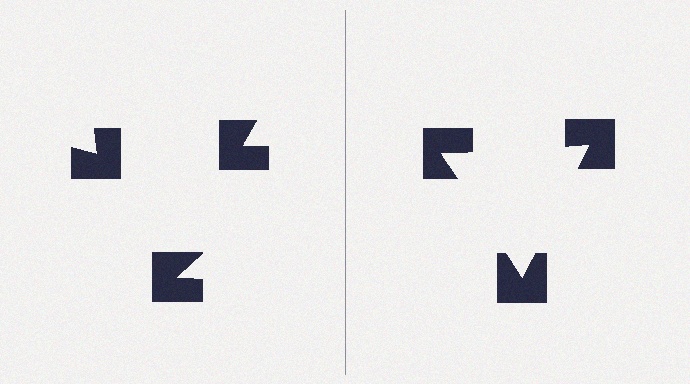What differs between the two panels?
The notched squares are positioned identically on both sides; only the wedge orientations differ. On the right they align to a triangle; on the left they are misaligned.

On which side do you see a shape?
An illusory triangle appears on the right side. On the left side the wedge cuts are rotated, so no coherent shape forms.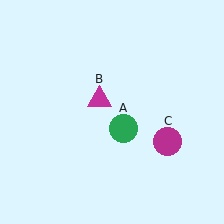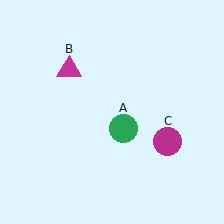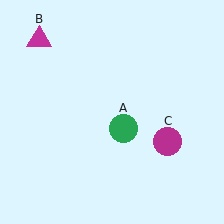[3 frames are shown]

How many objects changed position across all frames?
1 object changed position: magenta triangle (object B).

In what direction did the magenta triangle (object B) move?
The magenta triangle (object B) moved up and to the left.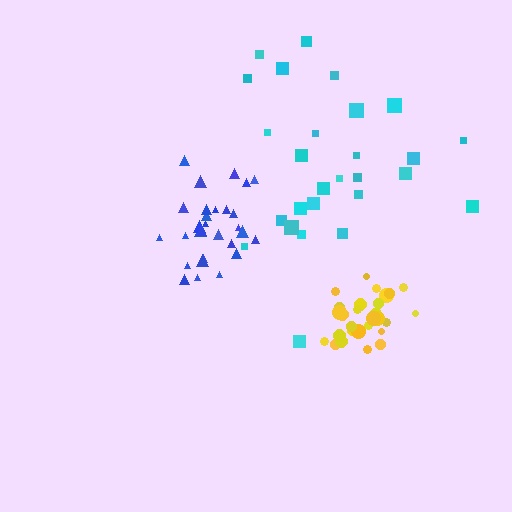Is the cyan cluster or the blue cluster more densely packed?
Blue.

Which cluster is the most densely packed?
Yellow.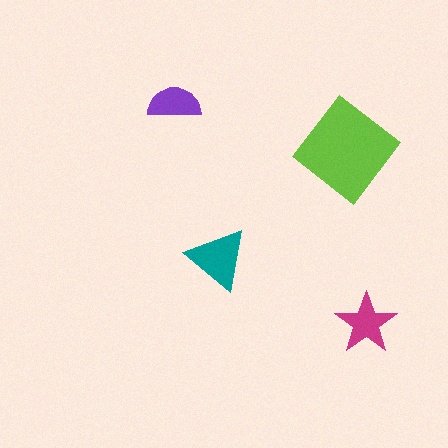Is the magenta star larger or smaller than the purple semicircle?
Larger.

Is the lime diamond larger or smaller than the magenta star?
Larger.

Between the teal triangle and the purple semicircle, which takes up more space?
The teal triangle.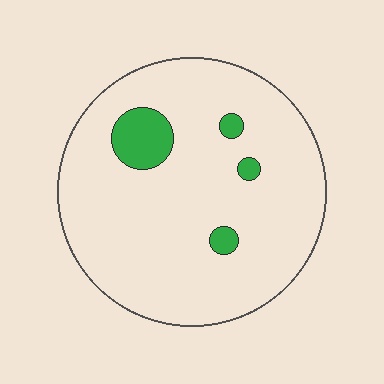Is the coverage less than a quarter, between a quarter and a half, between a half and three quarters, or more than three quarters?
Less than a quarter.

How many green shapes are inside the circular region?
4.